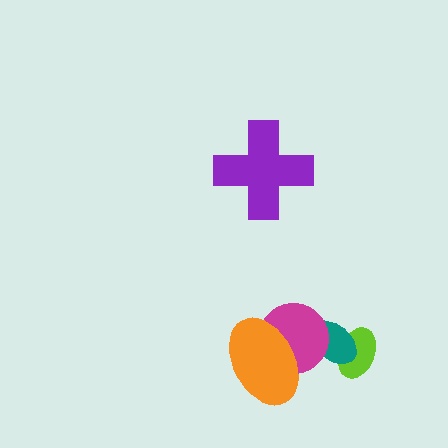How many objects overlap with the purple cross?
0 objects overlap with the purple cross.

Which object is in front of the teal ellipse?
The magenta circle is in front of the teal ellipse.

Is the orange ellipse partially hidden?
No, no other shape covers it.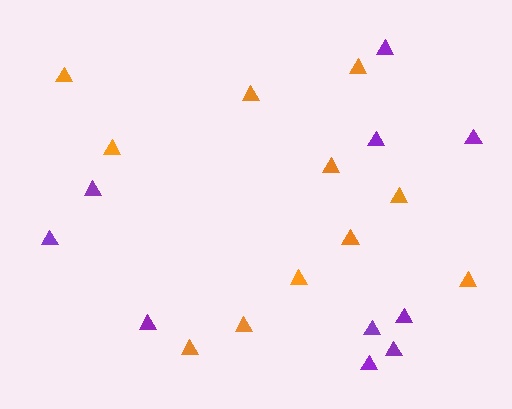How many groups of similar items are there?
There are 2 groups: one group of orange triangles (11) and one group of purple triangles (10).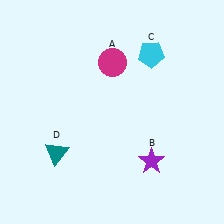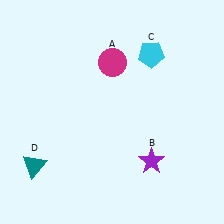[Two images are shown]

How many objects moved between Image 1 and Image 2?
1 object moved between the two images.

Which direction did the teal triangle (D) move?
The teal triangle (D) moved left.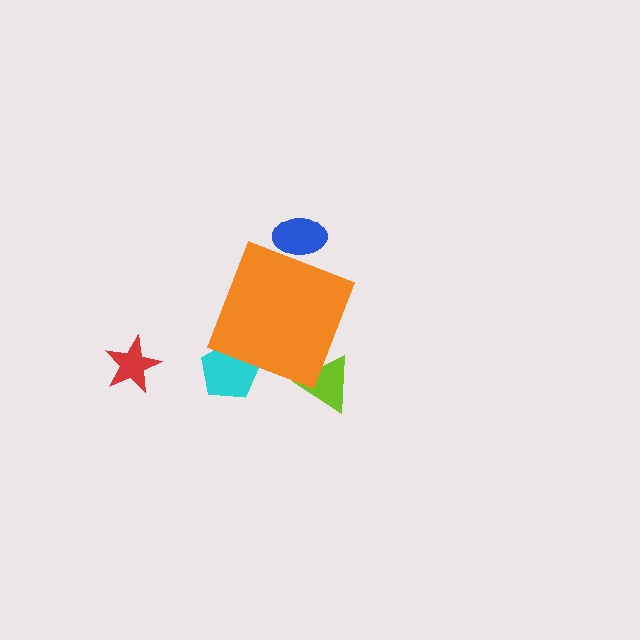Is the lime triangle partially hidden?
Yes, the lime triangle is partially hidden behind the orange diamond.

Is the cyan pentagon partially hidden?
Yes, the cyan pentagon is partially hidden behind the orange diamond.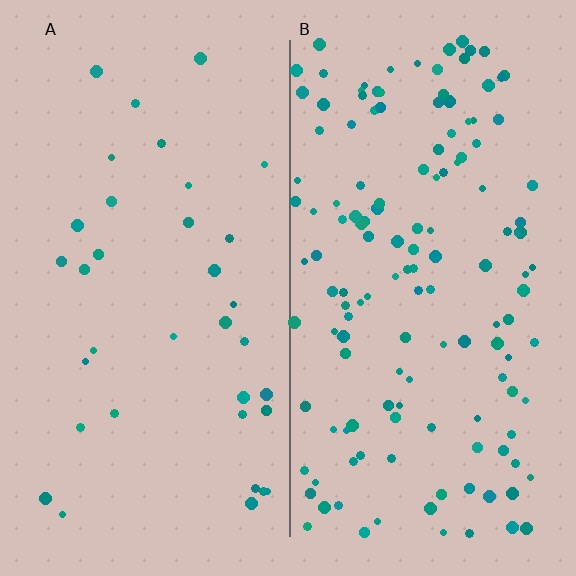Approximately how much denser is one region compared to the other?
Approximately 4.0× — region B over region A.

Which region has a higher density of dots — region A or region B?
B (the right).